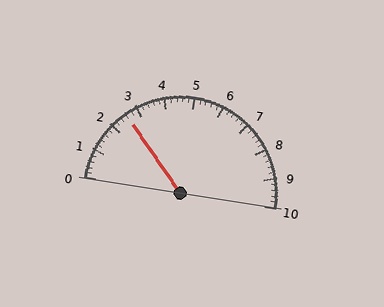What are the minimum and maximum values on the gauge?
The gauge ranges from 0 to 10.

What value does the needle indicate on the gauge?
The needle indicates approximately 2.6.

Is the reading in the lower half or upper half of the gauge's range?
The reading is in the lower half of the range (0 to 10).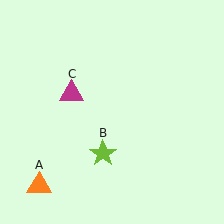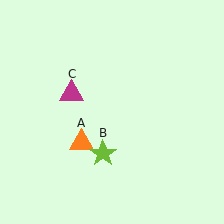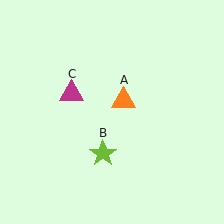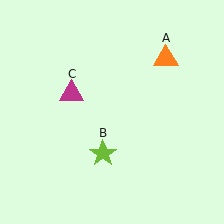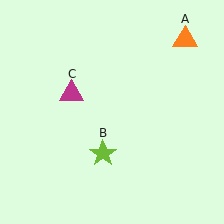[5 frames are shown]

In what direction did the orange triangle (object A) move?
The orange triangle (object A) moved up and to the right.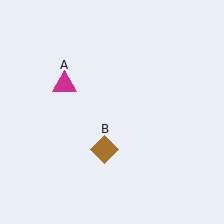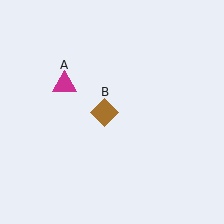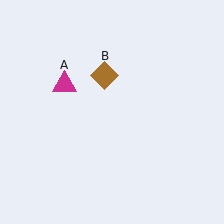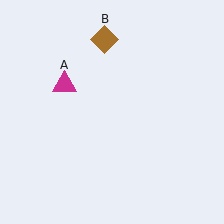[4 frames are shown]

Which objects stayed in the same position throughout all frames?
Magenta triangle (object A) remained stationary.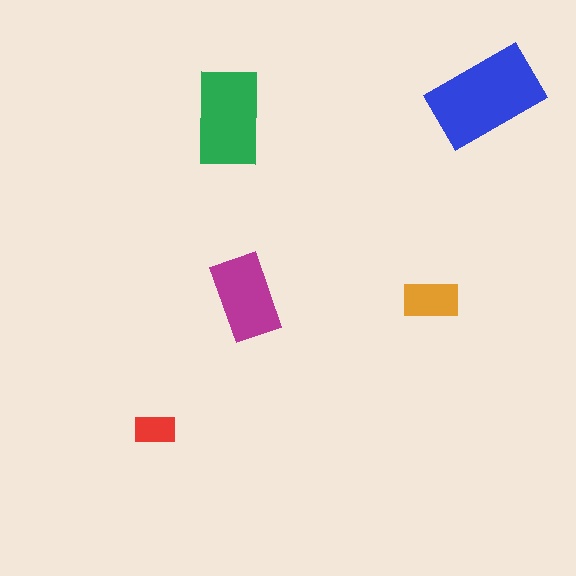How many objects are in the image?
There are 5 objects in the image.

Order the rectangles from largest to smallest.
the blue one, the green one, the magenta one, the orange one, the red one.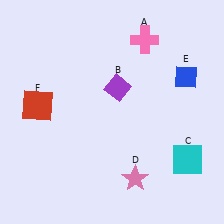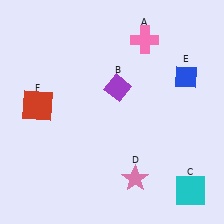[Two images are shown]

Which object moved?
The cyan square (C) moved down.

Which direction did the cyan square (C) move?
The cyan square (C) moved down.